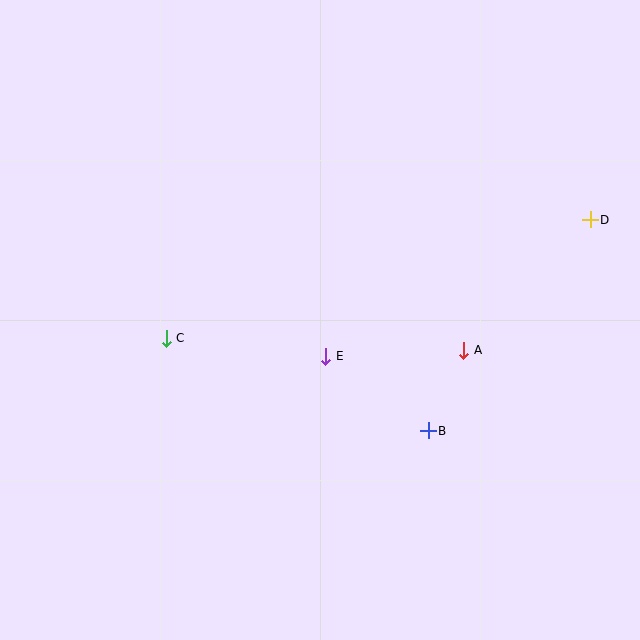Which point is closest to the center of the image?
Point E at (326, 356) is closest to the center.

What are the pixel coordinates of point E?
Point E is at (326, 356).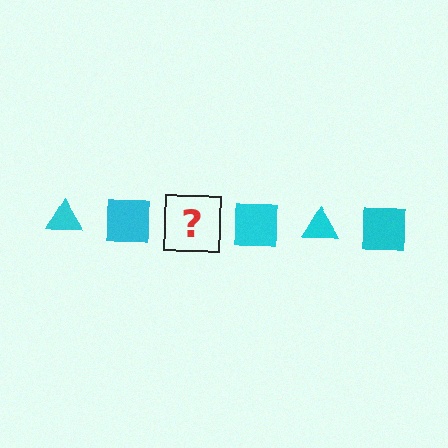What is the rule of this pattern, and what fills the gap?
The rule is that the pattern cycles through triangle, square shapes in cyan. The gap should be filled with a cyan triangle.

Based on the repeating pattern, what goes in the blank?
The blank should be a cyan triangle.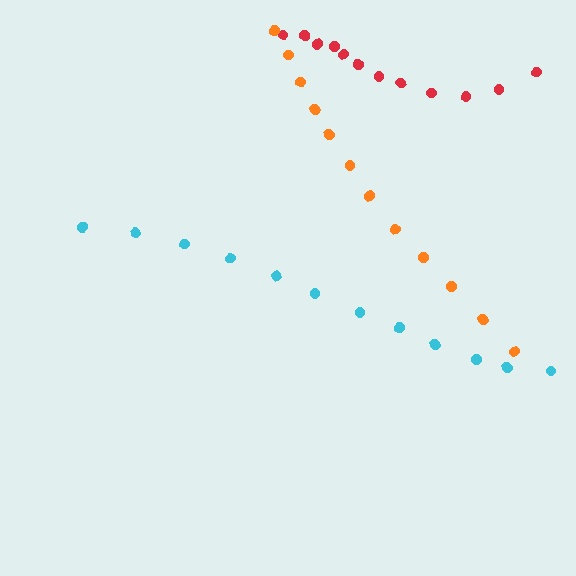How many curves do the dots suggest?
There are 3 distinct paths.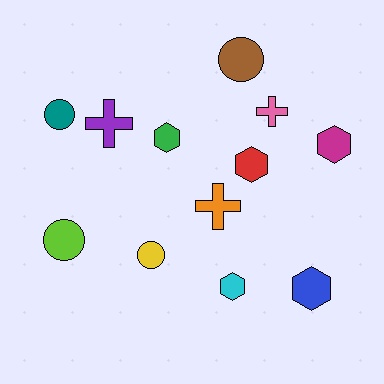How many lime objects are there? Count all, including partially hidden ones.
There is 1 lime object.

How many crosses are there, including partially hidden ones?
There are 3 crosses.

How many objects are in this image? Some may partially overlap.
There are 12 objects.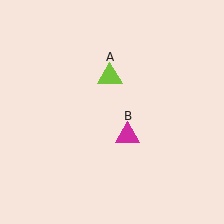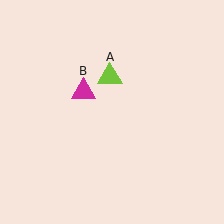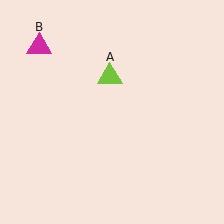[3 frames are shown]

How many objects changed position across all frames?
1 object changed position: magenta triangle (object B).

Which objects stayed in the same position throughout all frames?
Lime triangle (object A) remained stationary.